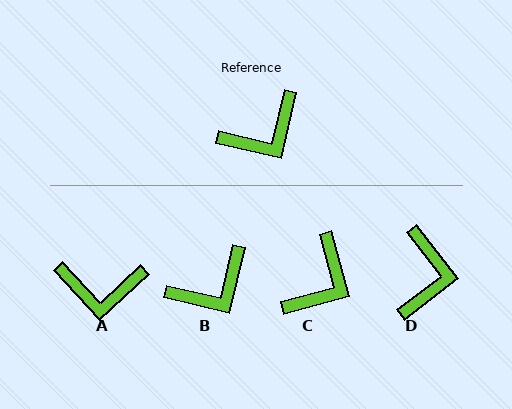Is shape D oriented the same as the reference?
No, it is off by about 51 degrees.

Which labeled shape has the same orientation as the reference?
B.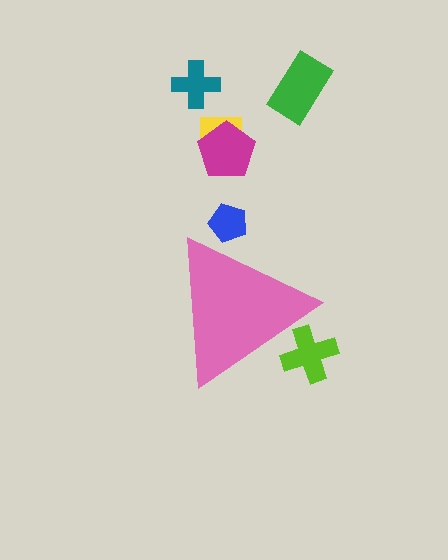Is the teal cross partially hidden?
No, the teal cross is fully visible.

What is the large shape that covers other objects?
A pink triangle.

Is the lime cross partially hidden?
Yes, the lime cross is partially hidden behind the pink triangle.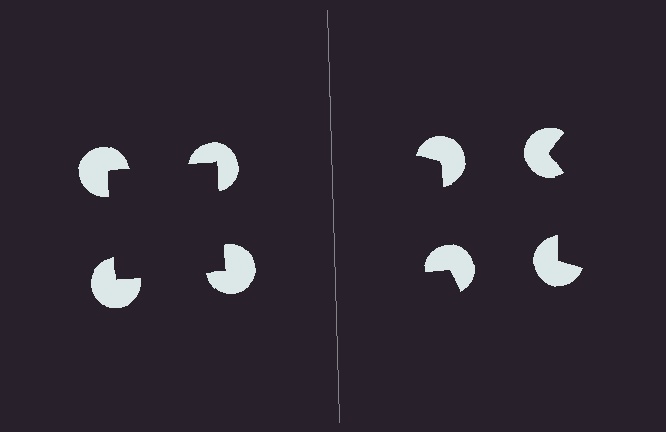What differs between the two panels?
The pac-man discs are positioned identically on both sides; only the wedge orientations differ. On the left they align to a square; on the right they are misaligned.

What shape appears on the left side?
An illusory square.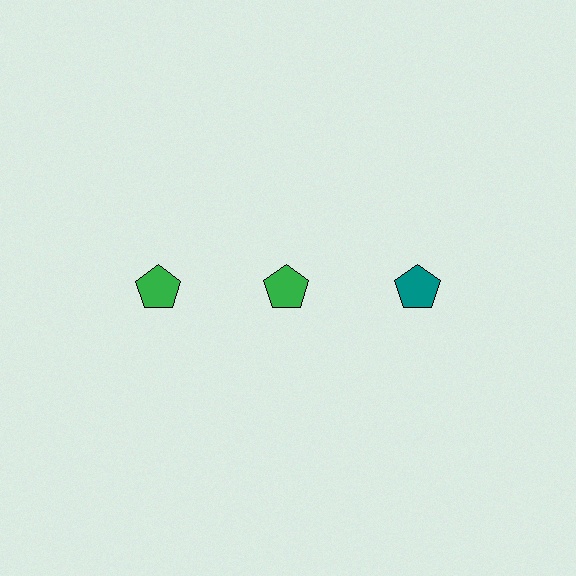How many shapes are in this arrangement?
There are 3 shapes arranged in a grid pattern.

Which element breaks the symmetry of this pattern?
The teal pentagon in the top row, center column breaks the symmetry. All other shapes are green pentagons.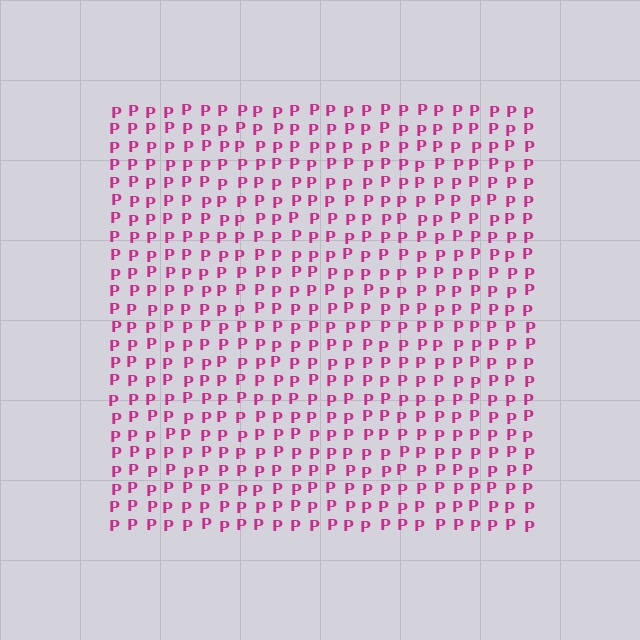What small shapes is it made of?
It is made of small letter P's.